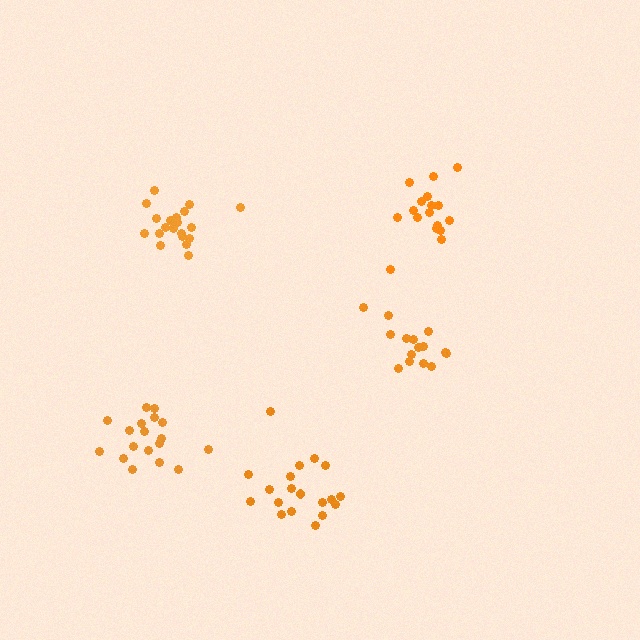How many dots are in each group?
Group 1: 18 dots, Group 2: 15 dots, Group 3: 20 dots, Group 4: 17 dots, Group 5: 19 dots (89 total).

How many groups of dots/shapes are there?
There are 5 groups.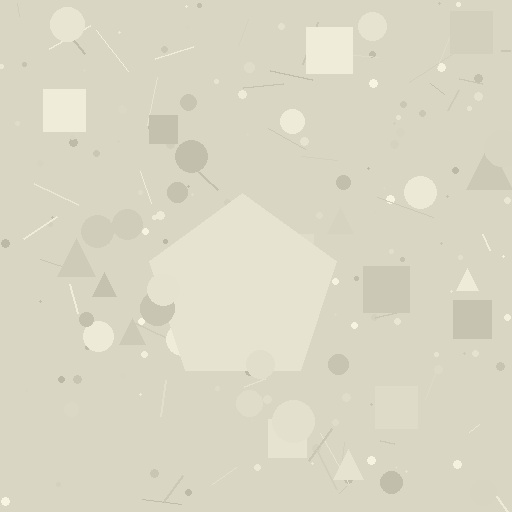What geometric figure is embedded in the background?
A pentagon is embedded in the background.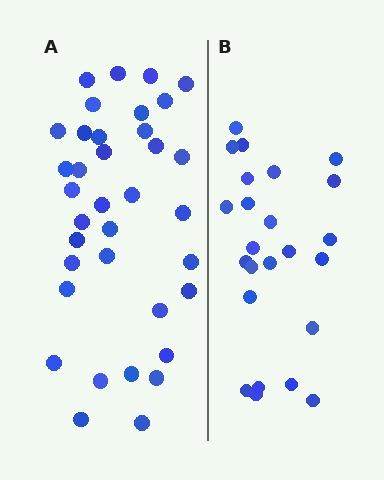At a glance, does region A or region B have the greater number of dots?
Region A (the left region) has more dots.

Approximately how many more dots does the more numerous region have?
Region A has roughly 12 or so more dots than region B.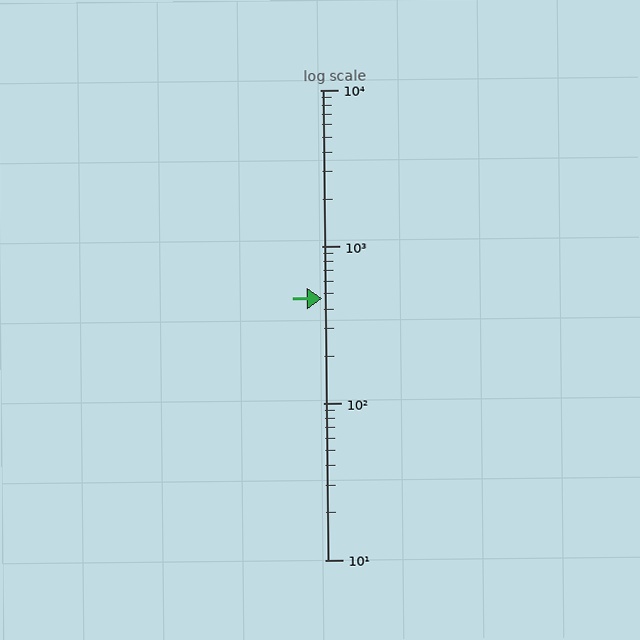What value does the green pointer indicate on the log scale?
The pointer indicates approximately 470.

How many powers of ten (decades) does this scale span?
The scale spans 3 decades, from 10 to 10000.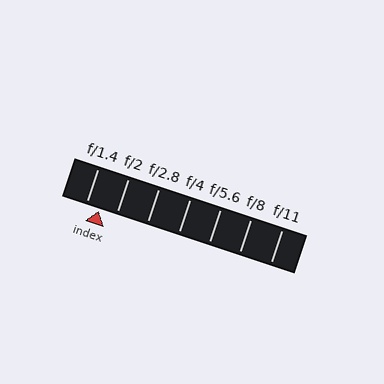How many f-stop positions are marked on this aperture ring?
There are 7 f-stop positions marked.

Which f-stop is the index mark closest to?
The index mark is closest to f/1.4.